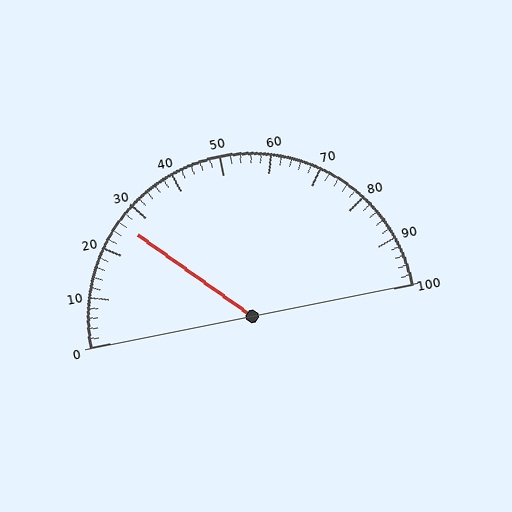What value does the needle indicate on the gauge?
The needle indicates approximately 26.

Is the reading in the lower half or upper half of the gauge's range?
The reading is in the lower half of the range (0 to 100).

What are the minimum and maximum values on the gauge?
The gauge ranges from 0 to 100.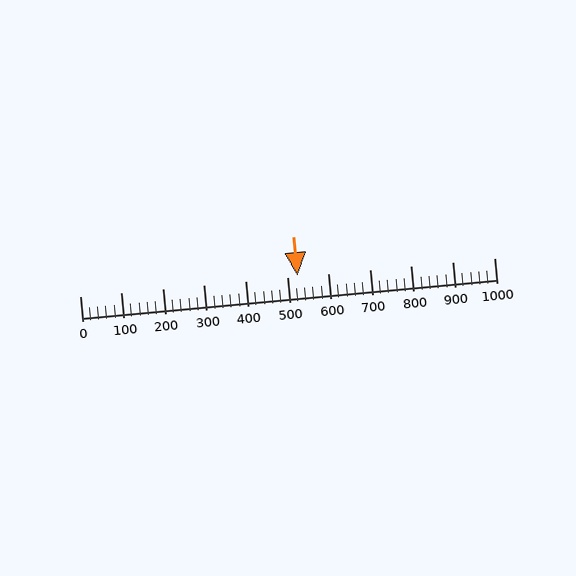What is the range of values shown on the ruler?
The ruler shows values from 0 to 1000.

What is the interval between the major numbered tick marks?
The major tick marks are spaced 100 units apart.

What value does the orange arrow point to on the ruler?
The orange arrow points to approximately 524.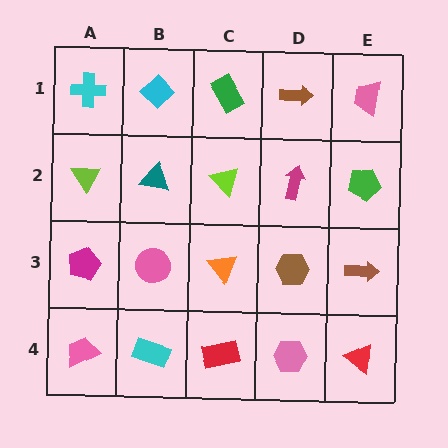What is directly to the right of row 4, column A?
A cyan rectangle.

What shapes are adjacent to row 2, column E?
A pink trapezoid (row 1, column E), a brown arrow (row 3, column E), a magenta arrow (row 2, column D).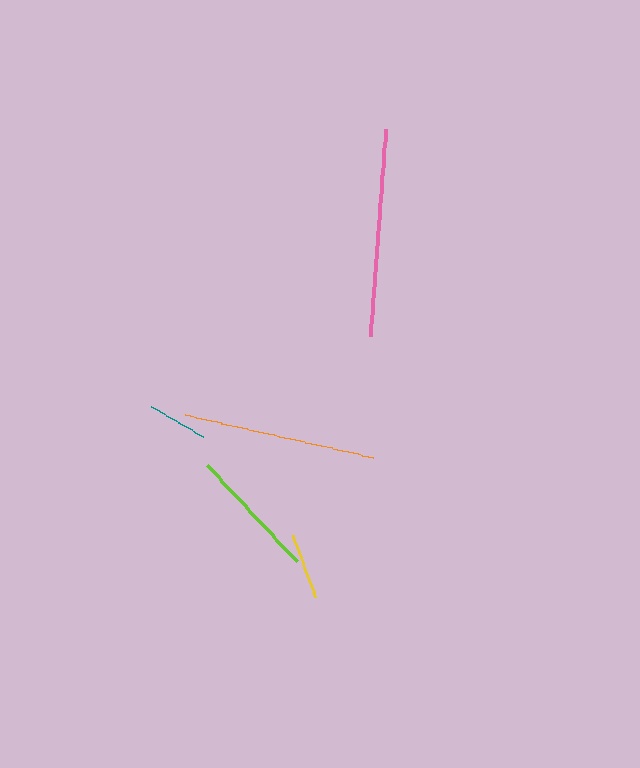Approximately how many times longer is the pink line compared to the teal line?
The pink line is approximately 3.4 times the length of the teal line.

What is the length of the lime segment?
The lime segment is approximately 132 pixels long.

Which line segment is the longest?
The pink line is the longest at approximately 207 pixels.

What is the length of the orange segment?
The orange segment is approximately 193 pixels long.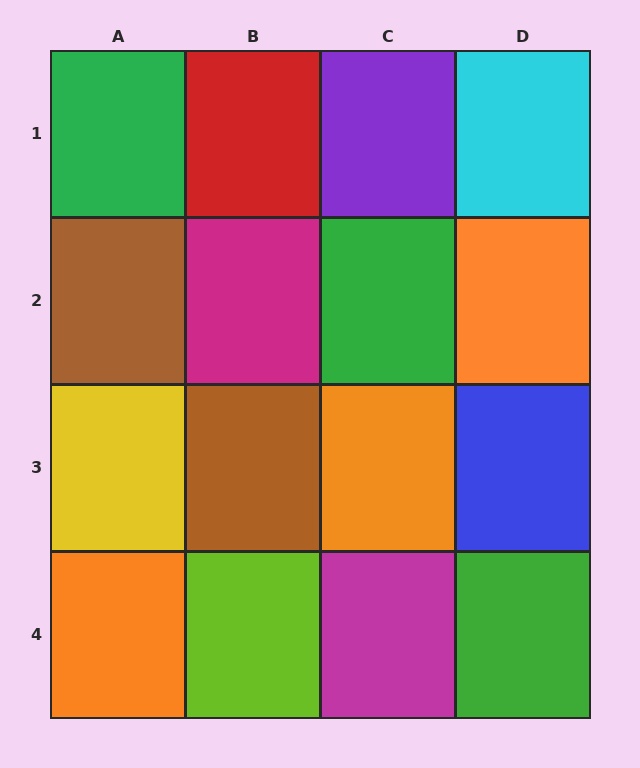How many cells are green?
3 cells are green.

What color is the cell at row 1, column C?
Purple.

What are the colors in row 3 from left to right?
Yellow, brown, orange, blue.